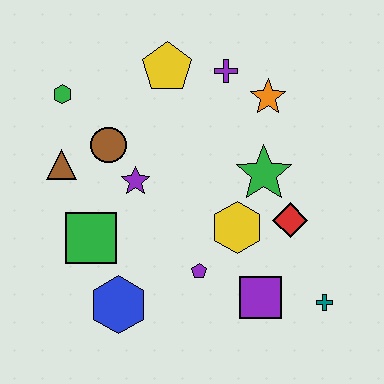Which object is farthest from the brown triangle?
The teal cross is farthest from the brown triangle.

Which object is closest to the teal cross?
The purple square is closest to the teal cross.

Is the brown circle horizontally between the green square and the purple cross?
Yes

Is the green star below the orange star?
Yes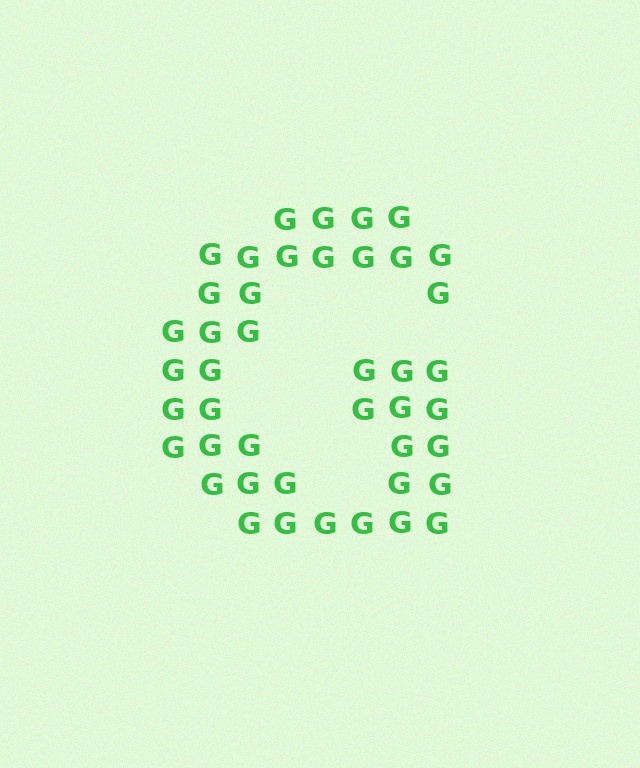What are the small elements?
The small elements are letter G's.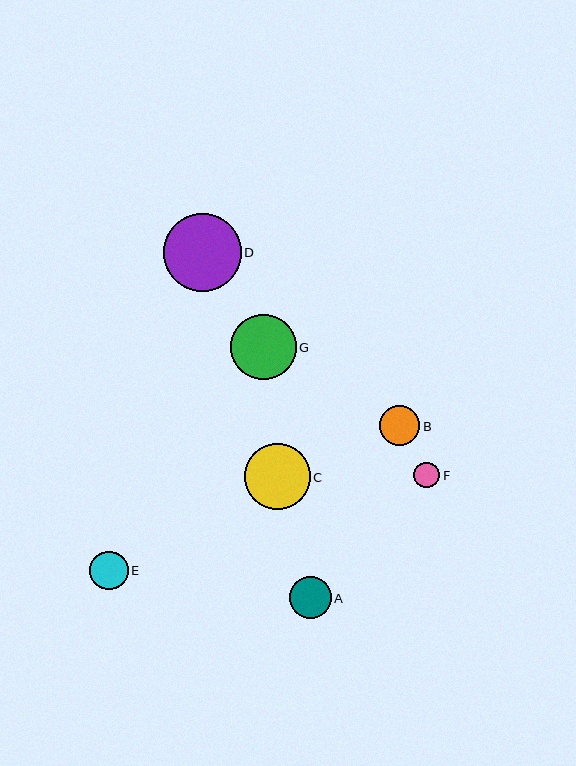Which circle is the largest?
Circle D is the largest with a size of approximately 78 pixels.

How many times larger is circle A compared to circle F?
Circle A is approximately 1.6 times the size of circle F.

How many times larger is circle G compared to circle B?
Circle G is approximately 1.6 times the size of circle B.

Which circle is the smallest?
Circle F is the smallest with a size of approximately 26 pixels.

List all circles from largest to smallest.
From largest to smallest: D, C, G, A, B, E, F.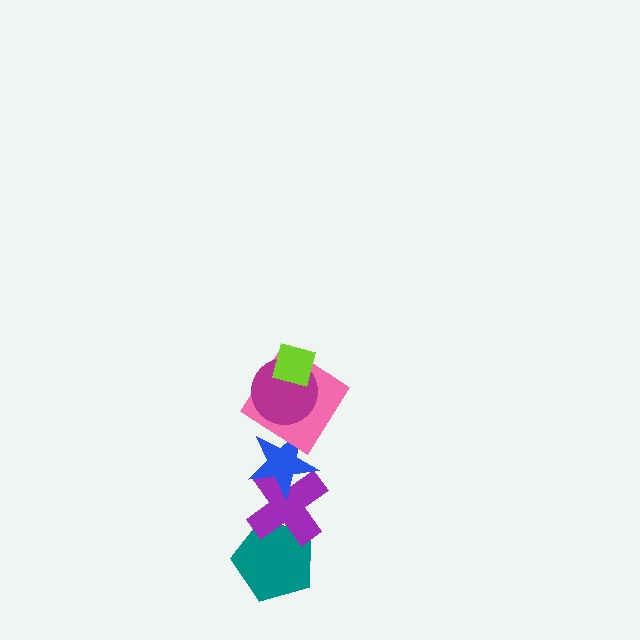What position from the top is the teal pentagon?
The teal pentagon is 6th from the top.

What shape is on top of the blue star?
The pink diamond is on top of the blue star.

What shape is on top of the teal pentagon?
The purple cross is on top of the teal pentagon.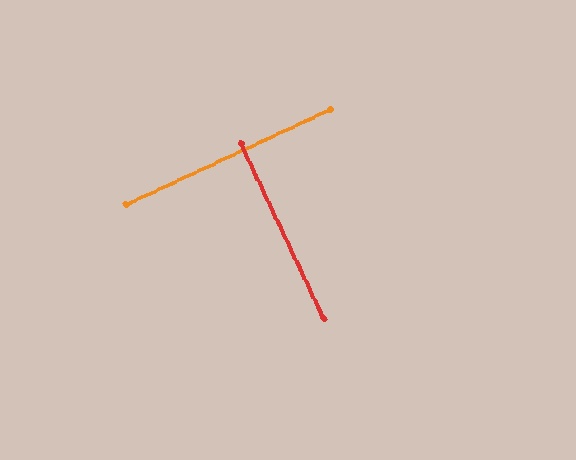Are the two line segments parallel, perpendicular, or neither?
Perpendicular — they meet at approximately 90°.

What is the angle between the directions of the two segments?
Approximately 90 degrees.